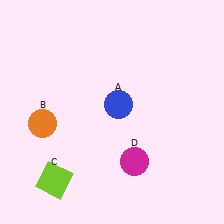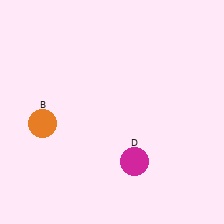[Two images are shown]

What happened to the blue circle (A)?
The blue circle (A) was removed in Image 2. It was in the top-right area of Image 1.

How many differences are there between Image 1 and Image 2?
There are 2 differences between the two images.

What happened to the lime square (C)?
The lime square (C) was removed in Image 2. It was in the bottom-left area of Image 1.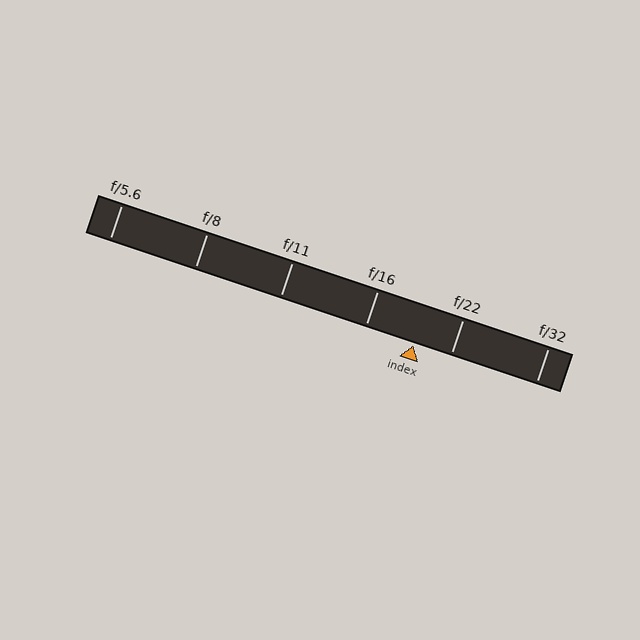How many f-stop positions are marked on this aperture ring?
There are 6 f-stop positions marked.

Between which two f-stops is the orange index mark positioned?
The index mark is between f/16 and f/22.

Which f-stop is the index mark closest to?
The index mark is closest to f/22.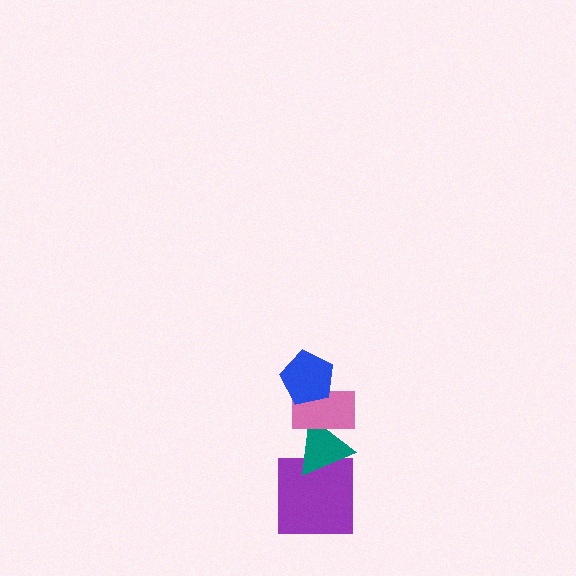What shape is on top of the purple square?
The teal triangle is on top of the purple square.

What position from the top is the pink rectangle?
The pink rectangle is 2nd from the top.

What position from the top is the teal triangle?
The teal triangle is 3rd from the top.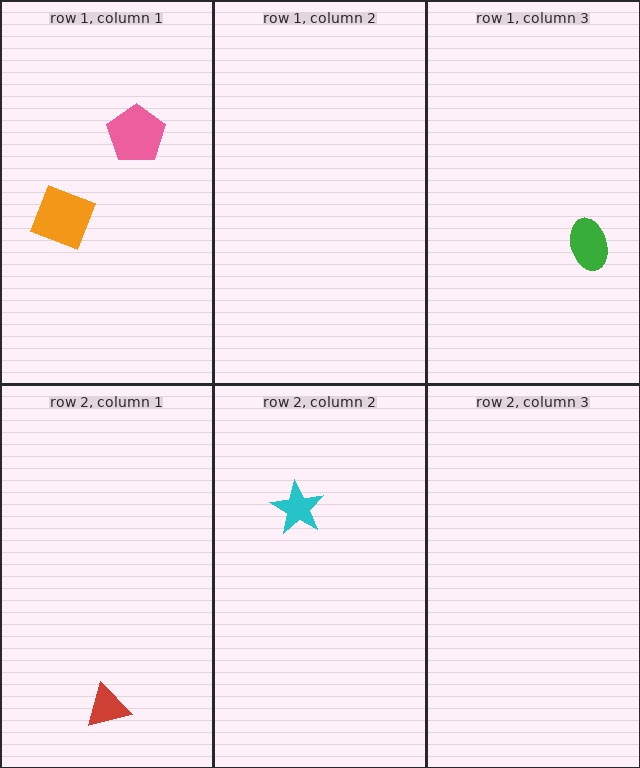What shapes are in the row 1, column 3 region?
The green ellipse.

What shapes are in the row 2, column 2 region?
The cyan star.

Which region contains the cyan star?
The row 2, column 2 region.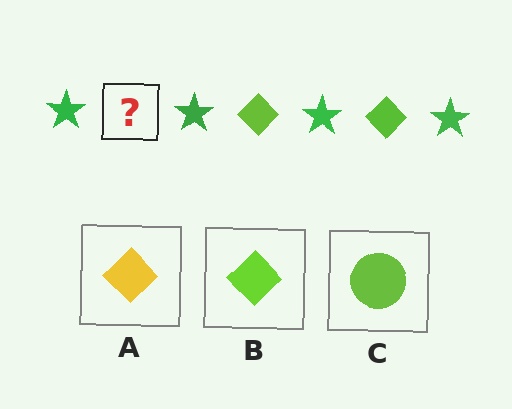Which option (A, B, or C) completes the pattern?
B.